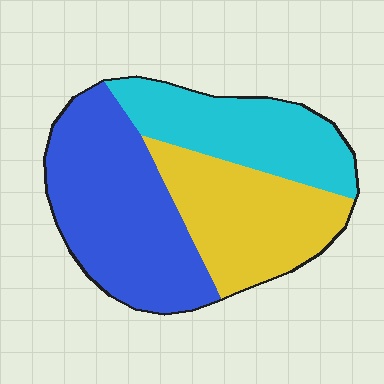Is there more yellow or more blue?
Blue.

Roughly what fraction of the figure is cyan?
Cyan covers roughly 25% of the figure.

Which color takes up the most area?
Blue, at roughly 40%.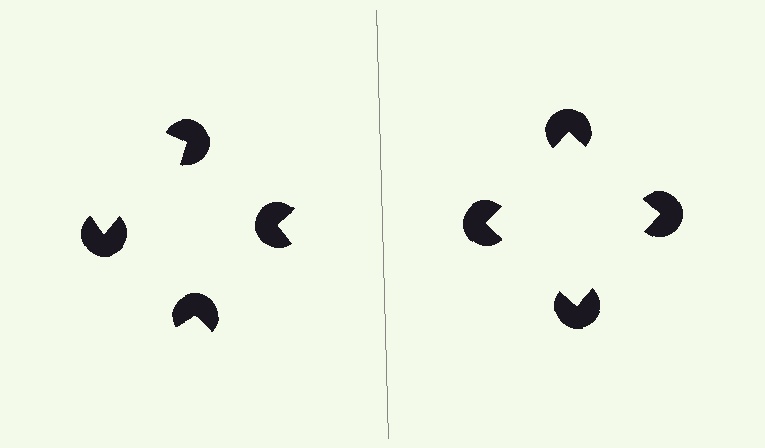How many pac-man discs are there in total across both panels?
8 — 4 on each side.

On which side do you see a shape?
An illusory square appears on the right side. On the left side the wedge cuts are rotated, so no coherent shape forms.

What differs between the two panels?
The pac-man discs are positioned identically on both sides; only the wedge orientations differ. On the right they align to a square; on the left they are misaligned.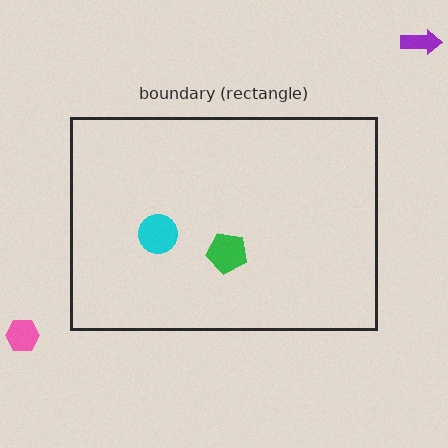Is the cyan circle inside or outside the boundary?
Inside.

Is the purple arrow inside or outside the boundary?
Outside.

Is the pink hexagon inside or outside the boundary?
Outside.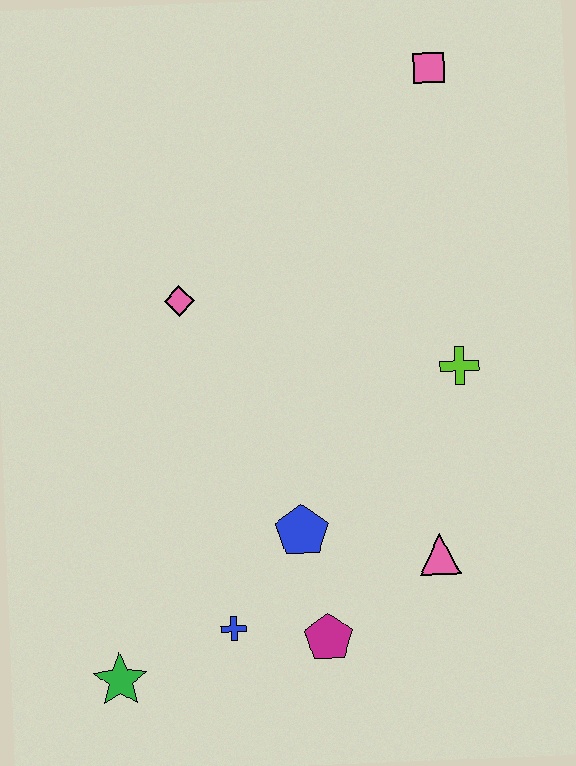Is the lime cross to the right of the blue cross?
Yes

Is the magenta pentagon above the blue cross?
No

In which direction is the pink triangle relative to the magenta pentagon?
The pink triangle is to the right of the magenta pentagon.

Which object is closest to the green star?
The blue cross is closest to the green star.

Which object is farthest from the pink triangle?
The pink square is farthest from the pink triangle.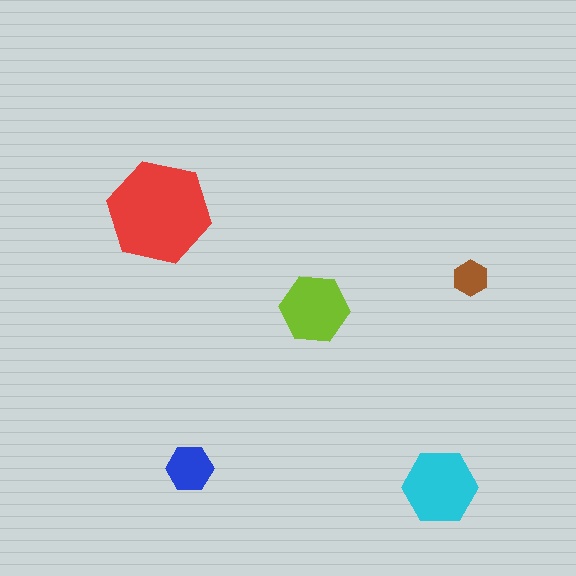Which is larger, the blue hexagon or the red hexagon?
The red one.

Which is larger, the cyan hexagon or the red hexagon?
The red one.